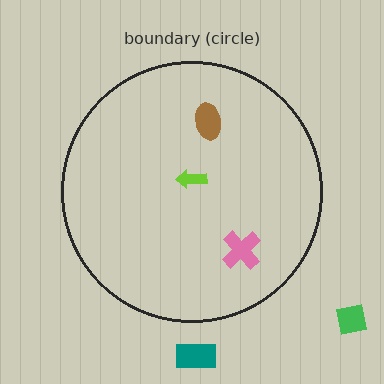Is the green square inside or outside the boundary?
Outside.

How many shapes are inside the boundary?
3 inside, 2 outside.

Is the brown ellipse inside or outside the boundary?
Inside.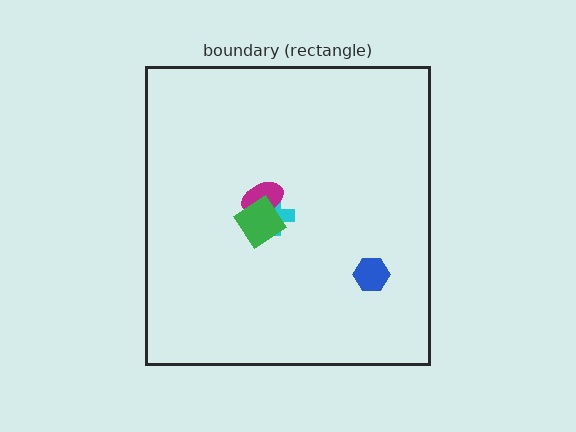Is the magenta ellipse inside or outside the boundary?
Inside.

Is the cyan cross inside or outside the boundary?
Inside.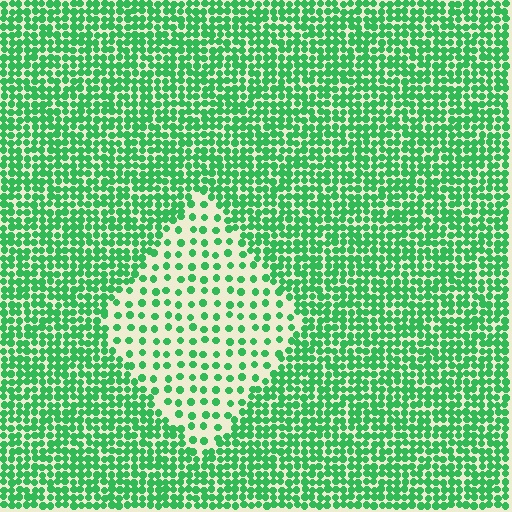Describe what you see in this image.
The image contains small green elements arranged at two different densities. A diamond-shaped region is visible where the elements are less densely packed than the surrounding area.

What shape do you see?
I see a diamond.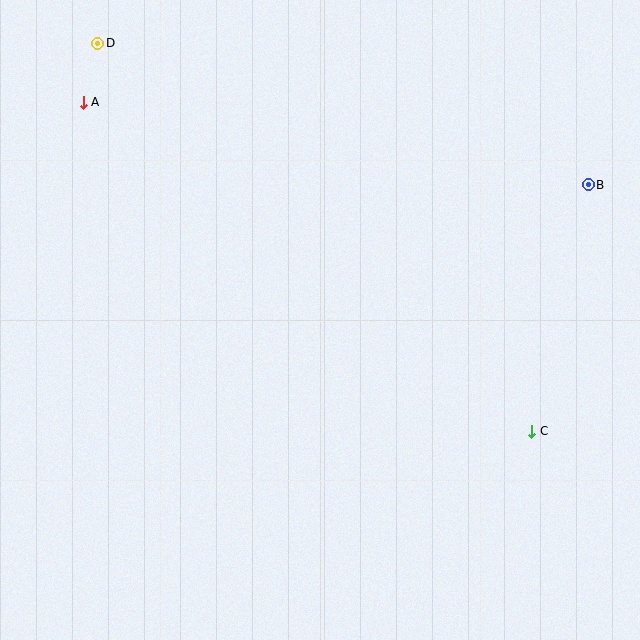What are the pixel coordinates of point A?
Point A is at (83, 102).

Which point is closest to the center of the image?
Point C at (532, 431) is closest to the center.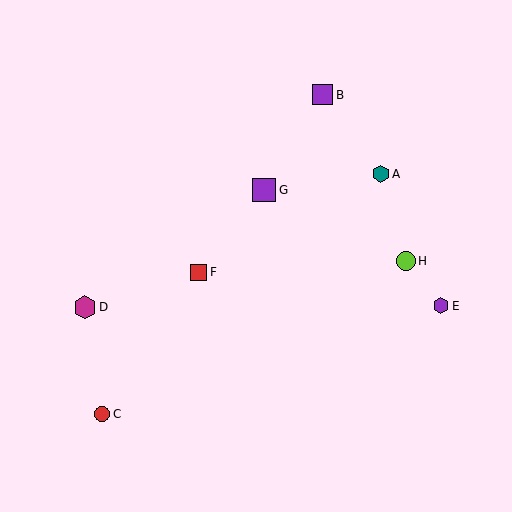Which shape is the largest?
The purple square (labeled G) is the largest.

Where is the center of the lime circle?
The center of the lime circle is at (406, 261).